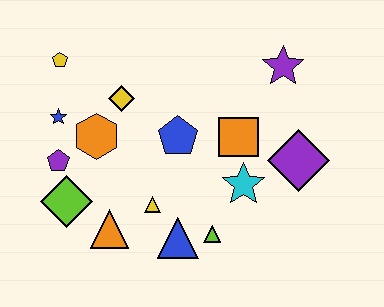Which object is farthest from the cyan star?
The yellow pentagon is farthest from the cyan star.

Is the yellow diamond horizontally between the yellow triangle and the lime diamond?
Yes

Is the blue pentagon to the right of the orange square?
No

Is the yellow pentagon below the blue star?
No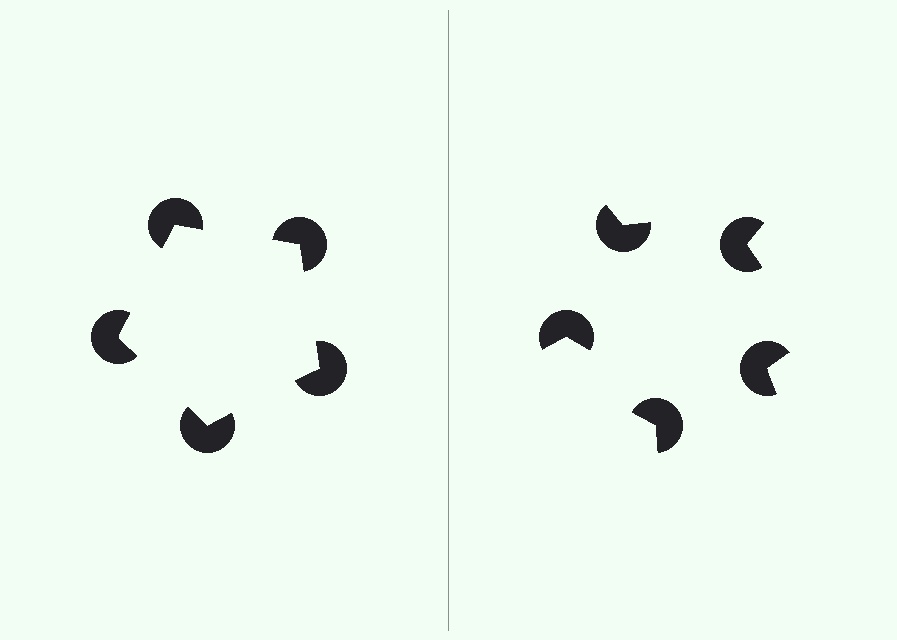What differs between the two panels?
The pac-man discs are positioned identically on both sides; only the wedge orientations differ. On the left they align to a pentagon; on the right they are misaligned.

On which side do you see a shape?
An illusory pentagon appears on the left side. On the right side the wedge cuts are rotated, so no coherent shape forms.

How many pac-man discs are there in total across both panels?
10 — 5 on each side.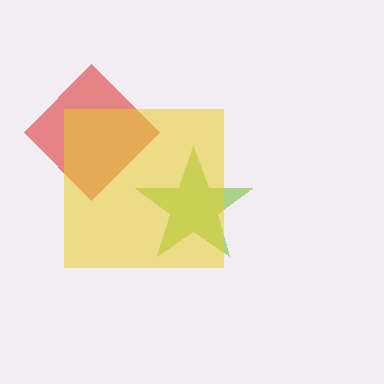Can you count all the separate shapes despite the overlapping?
Yes, there are 3 separate shapes.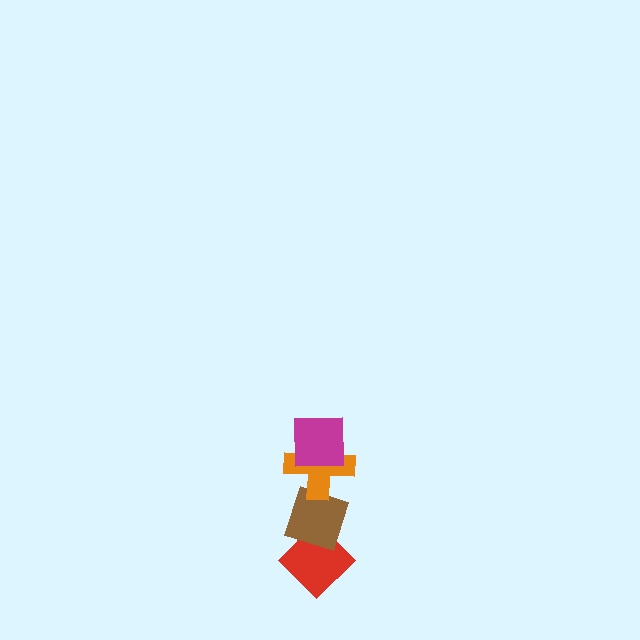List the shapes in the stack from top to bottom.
From top to bottom: the magenta square, the orange cross, the brown diamond, the red diamond.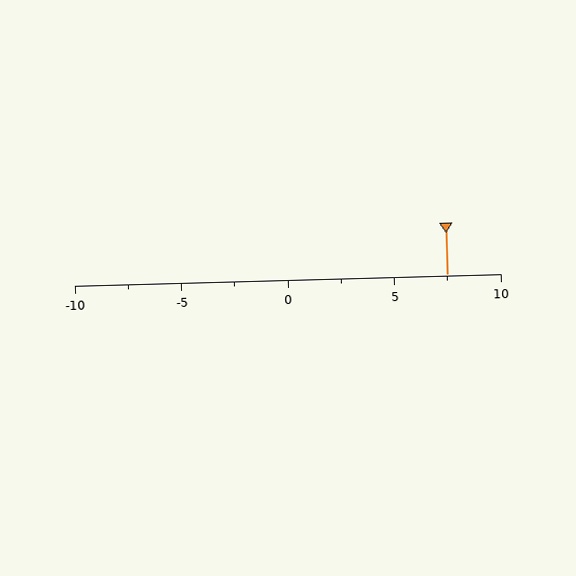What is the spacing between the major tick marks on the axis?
The major ticks are spaced 5 apart.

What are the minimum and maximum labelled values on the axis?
The axis runs from -10 to 10.